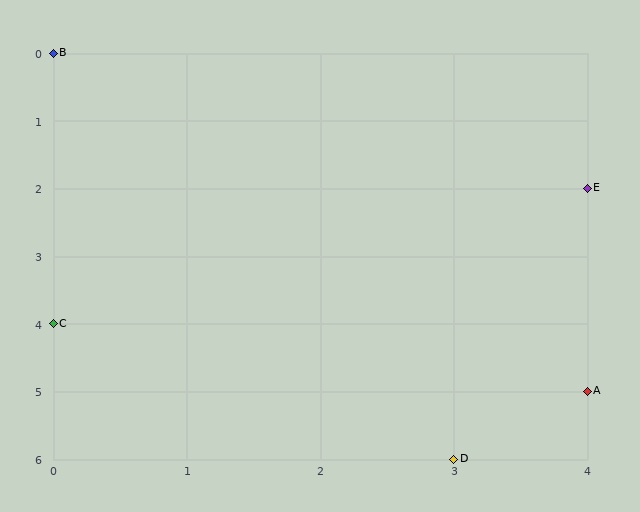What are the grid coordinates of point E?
Point E is at grid coordinates (4, 2).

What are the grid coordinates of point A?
Point A is at grid coordinates (4, 5).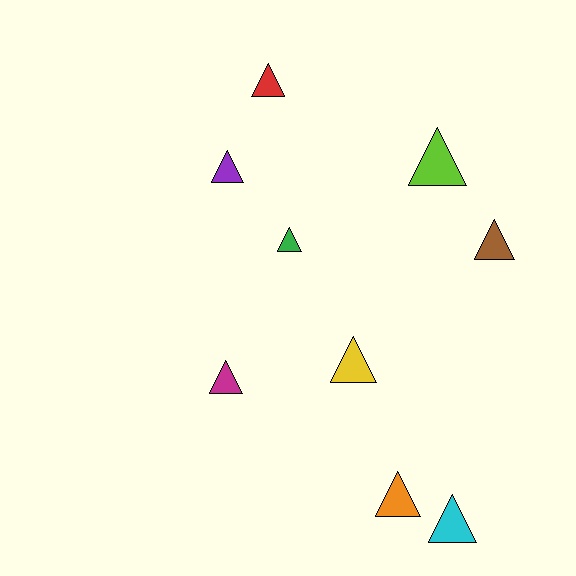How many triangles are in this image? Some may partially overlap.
There are 9 triangles.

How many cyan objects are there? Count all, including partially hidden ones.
There is 1 cyan object.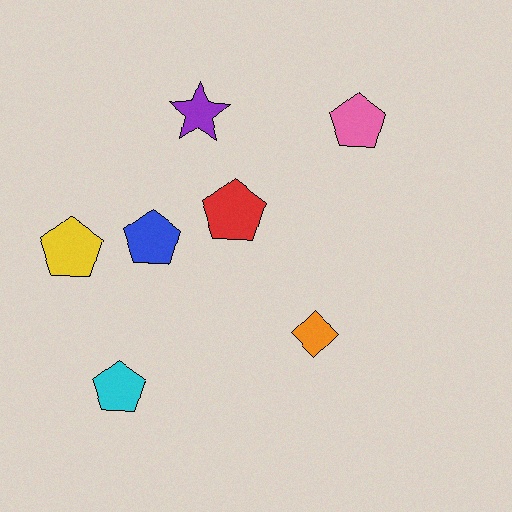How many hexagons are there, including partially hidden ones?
There are no hexagons.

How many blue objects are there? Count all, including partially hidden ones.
There is 1 blue object.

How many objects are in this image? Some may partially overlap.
There are 7 objects.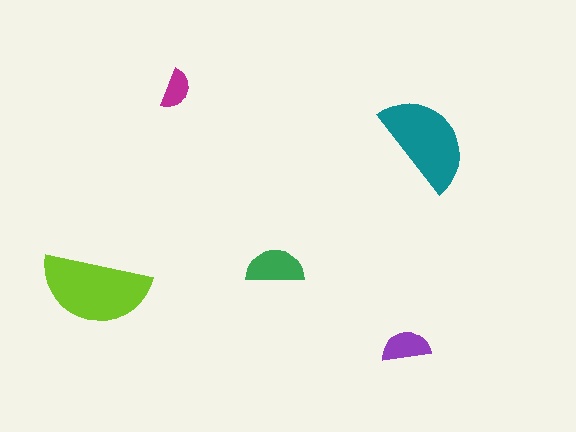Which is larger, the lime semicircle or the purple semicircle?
The lime one.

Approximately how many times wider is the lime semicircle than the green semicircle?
About 2 times wider.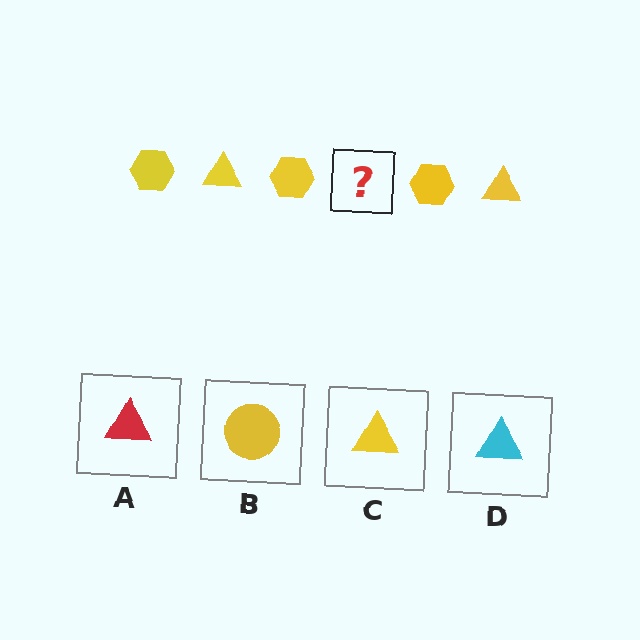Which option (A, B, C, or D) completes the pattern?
C.